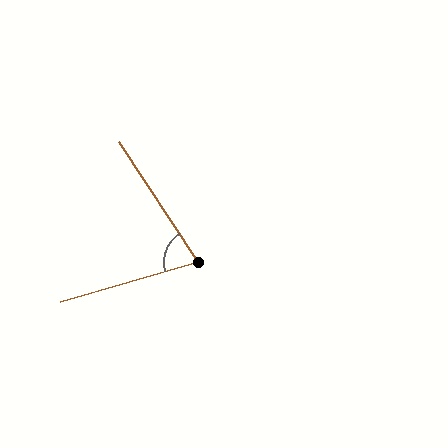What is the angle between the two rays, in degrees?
Approximately 73 degrees.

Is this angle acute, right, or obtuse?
It is acute.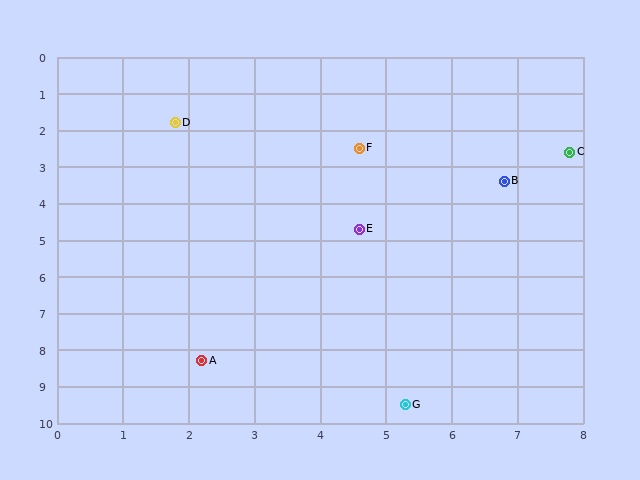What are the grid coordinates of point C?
Point C is at approximately (7.8, 2.6).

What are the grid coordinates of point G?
Point G is at approximately (5.3, 9.5).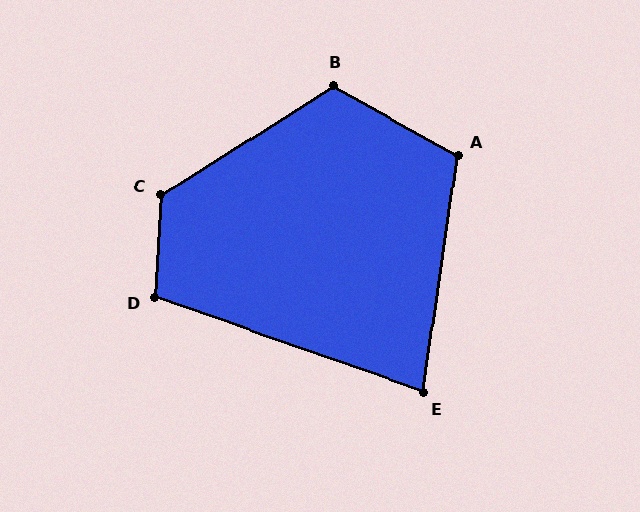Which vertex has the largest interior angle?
C, at approximately 126 degrees.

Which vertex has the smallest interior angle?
E, at approximately 79 degrees.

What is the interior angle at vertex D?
Approximately 106 degrees (obtuse).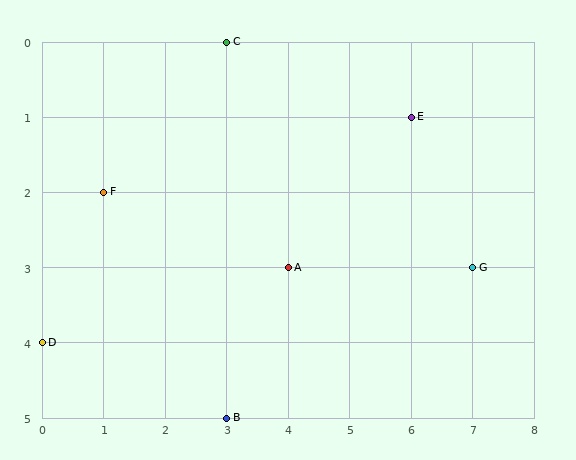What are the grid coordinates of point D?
Point D is at grid coordinates (0, 4).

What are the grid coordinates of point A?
Point A is at grid coordinates (4, 3).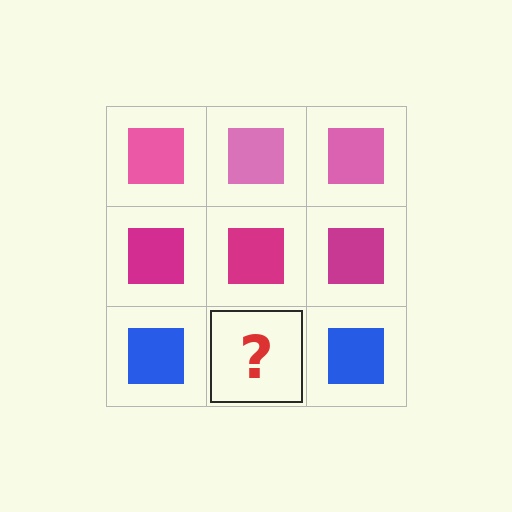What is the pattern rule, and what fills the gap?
The rule is that each row has a consistent color. The gap should be filled with a blue square.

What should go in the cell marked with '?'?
The missing cell should contain a blue square.